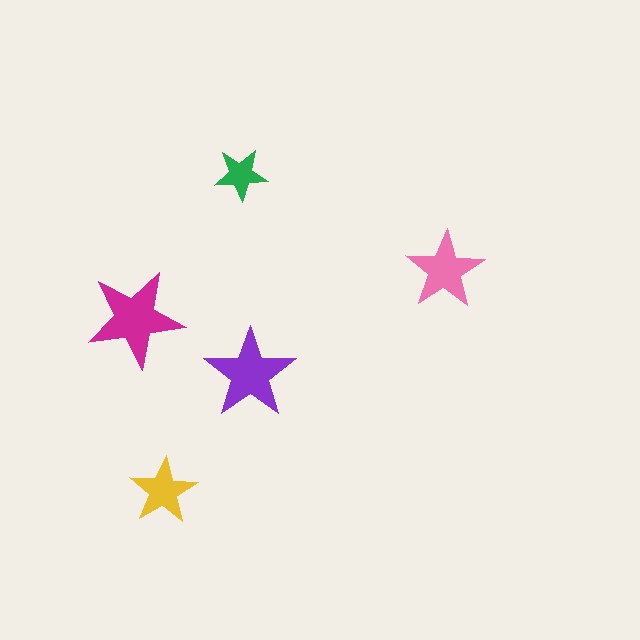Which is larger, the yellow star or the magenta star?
The magenta one.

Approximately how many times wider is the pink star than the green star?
About 1.5 times wider.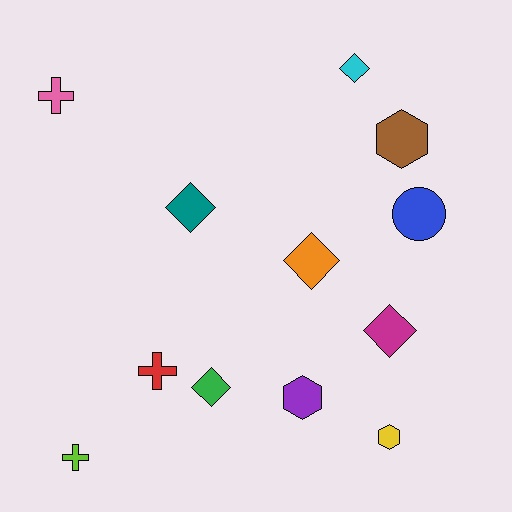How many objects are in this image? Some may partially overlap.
There are 12 objects.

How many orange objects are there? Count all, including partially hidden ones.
There is 1 orange object.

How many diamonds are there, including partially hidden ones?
There are 5 diamonds.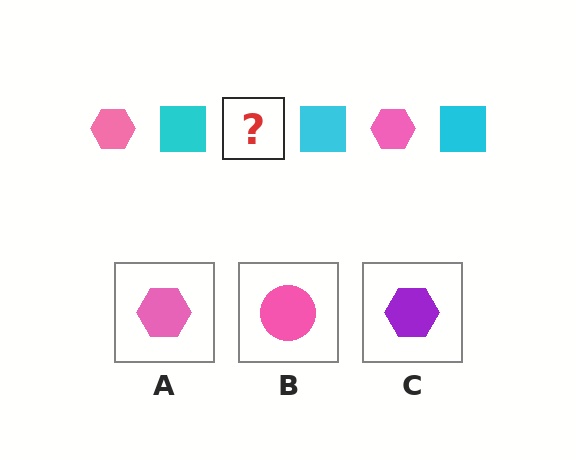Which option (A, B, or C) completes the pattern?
A.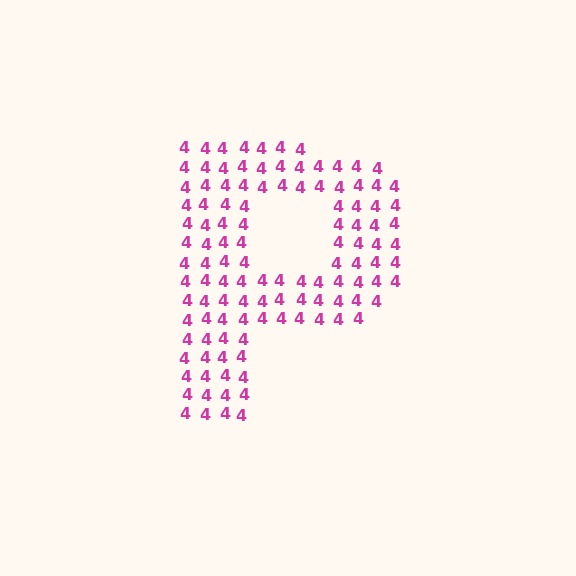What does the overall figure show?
The overall figure shows the letter P.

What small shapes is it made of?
It is made of small digit 4's.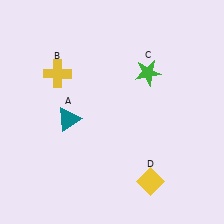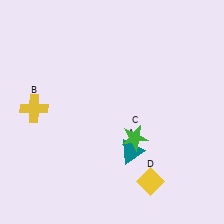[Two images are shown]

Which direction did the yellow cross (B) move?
The yellow cross (B) moved down.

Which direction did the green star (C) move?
The green star (C) moved down.